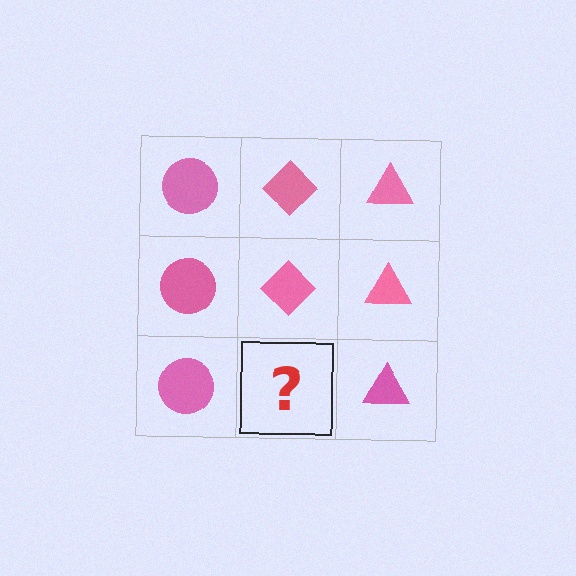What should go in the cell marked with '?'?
The missing cell should contain a pink diamond.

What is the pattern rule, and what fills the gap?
The rule is that each column has a consistent shape. The gap should be filled with a pink diamond.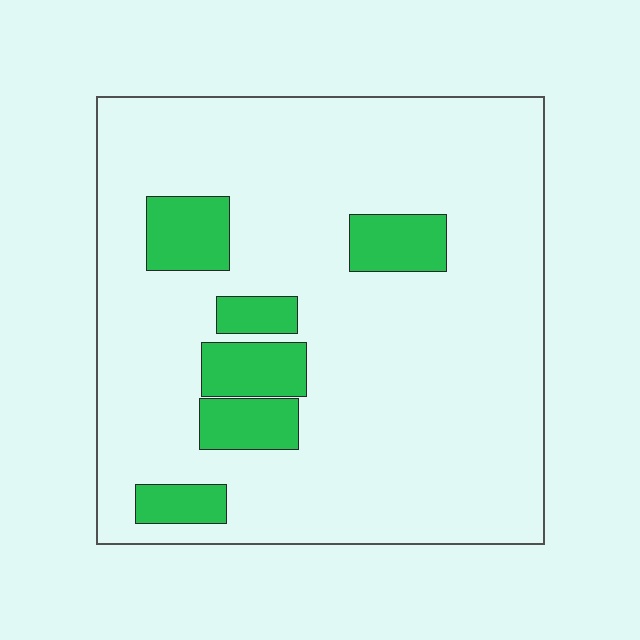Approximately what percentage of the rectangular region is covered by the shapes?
Approximately 15%.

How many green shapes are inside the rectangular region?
6.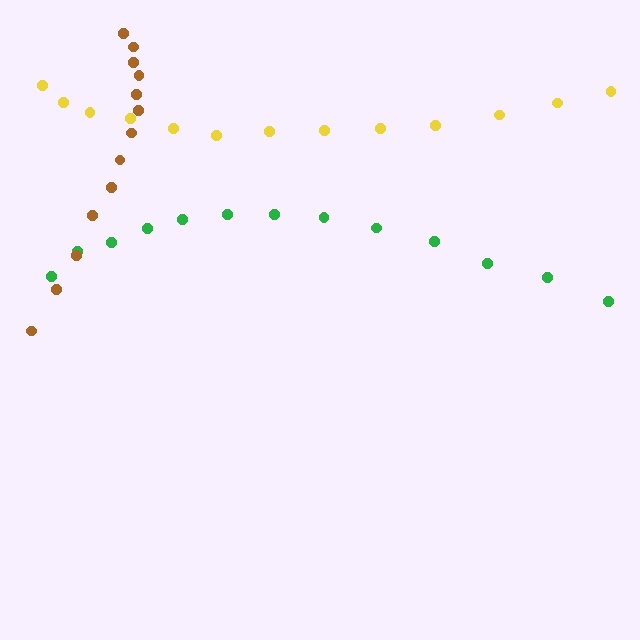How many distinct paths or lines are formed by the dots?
There are 3 distinct paths.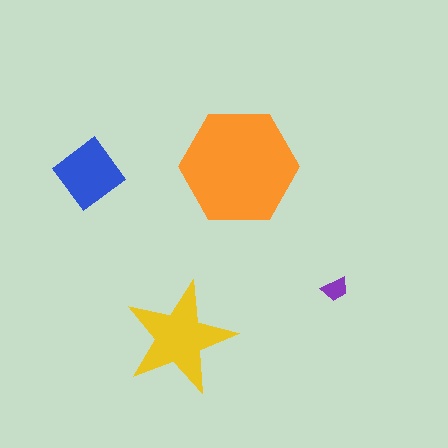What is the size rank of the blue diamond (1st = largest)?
3rd.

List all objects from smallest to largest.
The purple trapezoid, the blue diamond, the yellow star, the orange hexagon.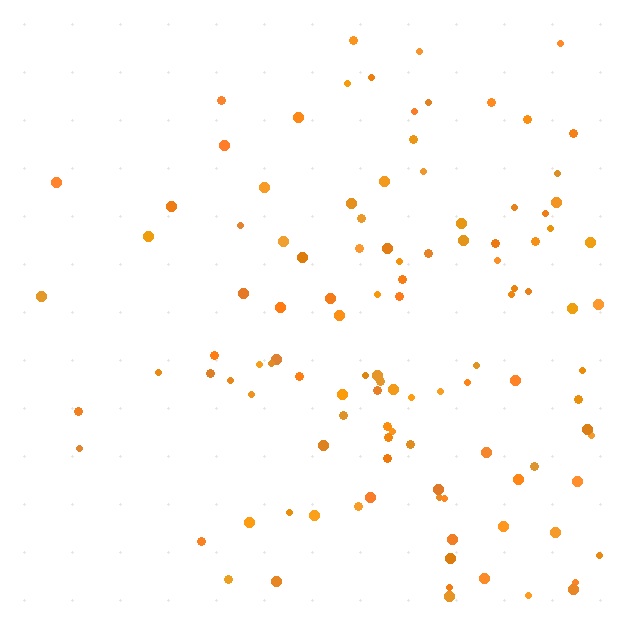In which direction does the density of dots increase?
From left to right, with the right side densest.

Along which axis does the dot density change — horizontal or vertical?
Horizontal.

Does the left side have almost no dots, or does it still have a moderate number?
Still a moderate number, just noticeably fewer than the right.